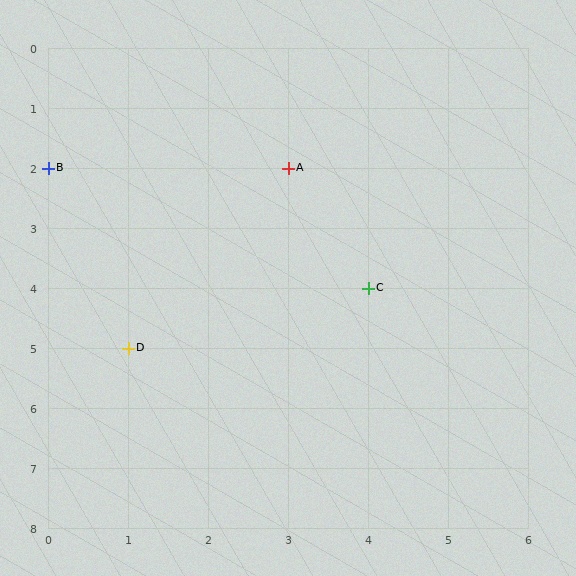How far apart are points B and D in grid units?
Points B and D are 1 column and 3 rows apart (about 3.2 grid units diagonally).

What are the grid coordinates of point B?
Point B is at grid coordinates (0, 2).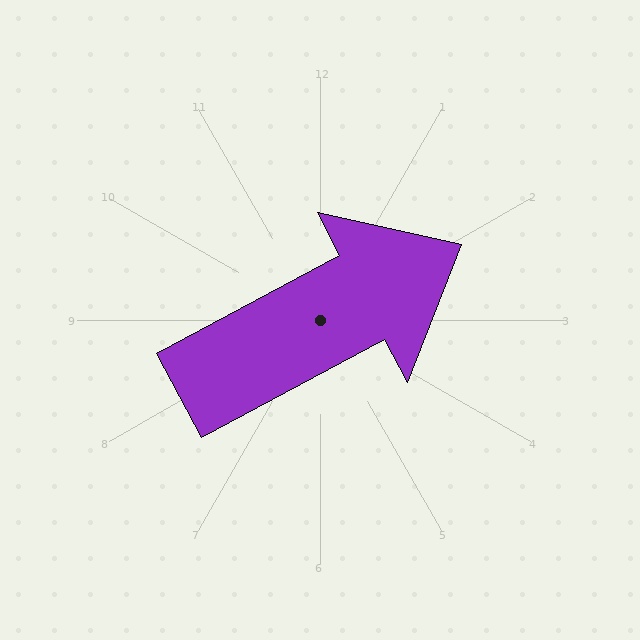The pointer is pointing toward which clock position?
Roughly 2 o'clock.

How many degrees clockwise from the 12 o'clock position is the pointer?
Approximately 62 degrees.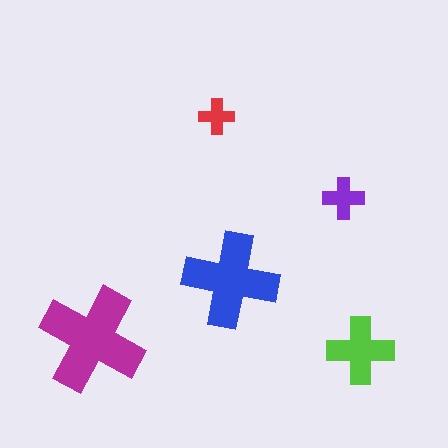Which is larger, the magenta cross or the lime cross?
The magenta one.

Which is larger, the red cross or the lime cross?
The lime one.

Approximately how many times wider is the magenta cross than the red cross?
About 3 times wider.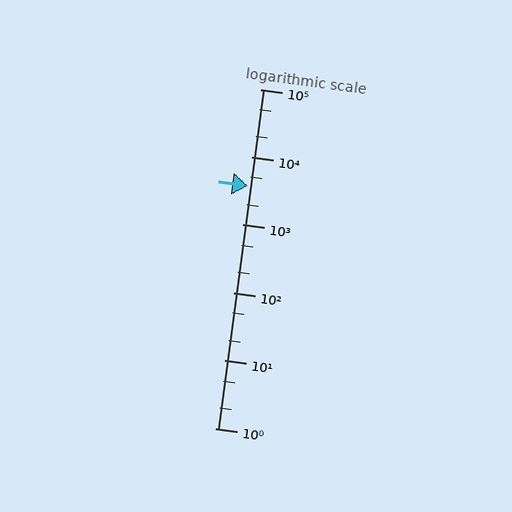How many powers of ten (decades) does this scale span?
The scale spans 5 decades, from 1 to 100000.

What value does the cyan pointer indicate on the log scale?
The pointer indicates approximately 3700.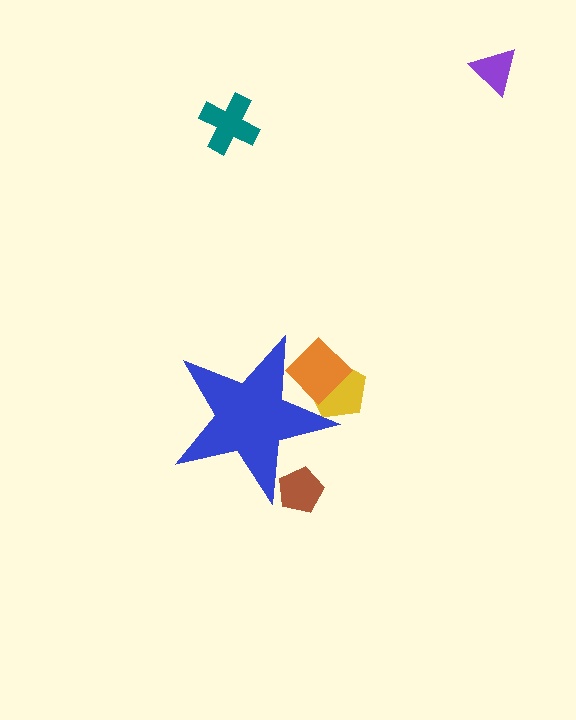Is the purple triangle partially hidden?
No, the purple triangle is fully visible.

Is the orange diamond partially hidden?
Yes, the orange diamond is partially hidden behind the blue star.